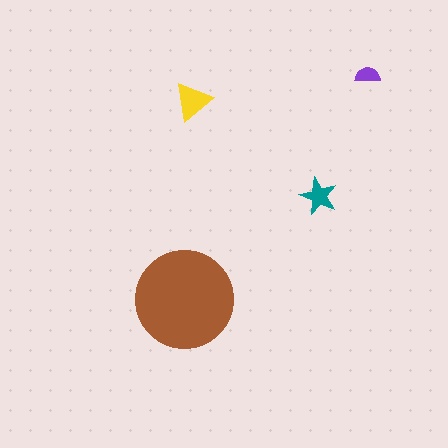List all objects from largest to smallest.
The brown circle, the yellow triangle, the teal star, the purple semicircle.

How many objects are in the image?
There are 4 objects in the image.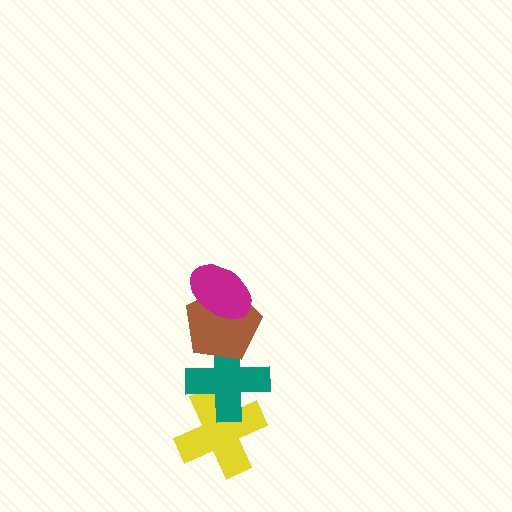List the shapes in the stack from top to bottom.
From top to bottom: the magenta ellipse, the brown pentagon, the teal cross, the yellow cross.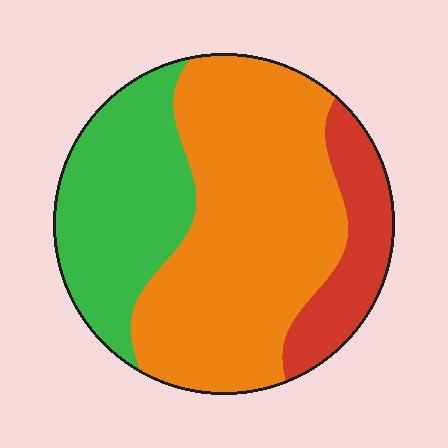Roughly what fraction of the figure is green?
Green takes up about one third (1/3) of the figure.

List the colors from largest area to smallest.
From largest to smallest: orange, green, red.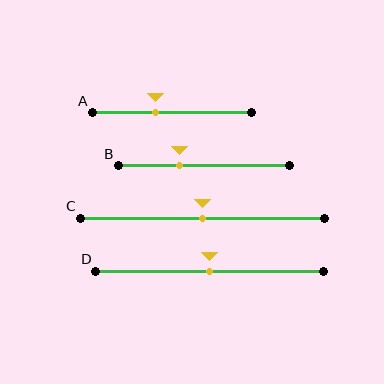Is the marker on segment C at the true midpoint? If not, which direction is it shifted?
Yes, the marker on segment C is at the true midpoint.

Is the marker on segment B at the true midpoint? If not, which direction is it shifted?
No, the marker on segment B is shifted to the left by about 15% of the segment length.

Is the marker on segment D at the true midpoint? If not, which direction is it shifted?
Yes, the marker on segment D is at the true midpoint.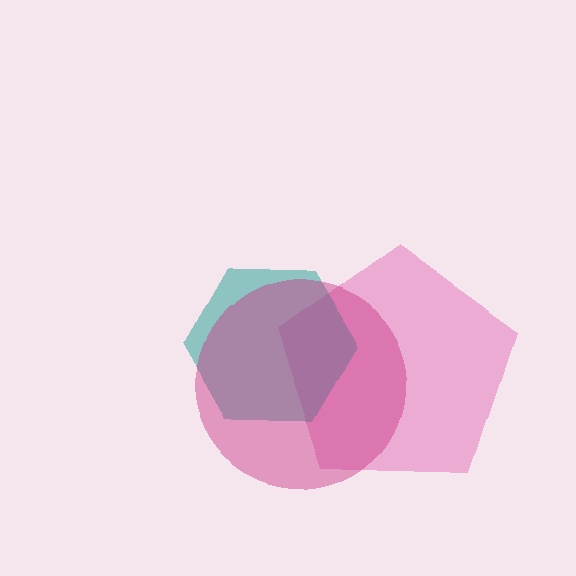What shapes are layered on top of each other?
The layered shapes are: a pink pentagon, a teal hexagon, a magenta circle.